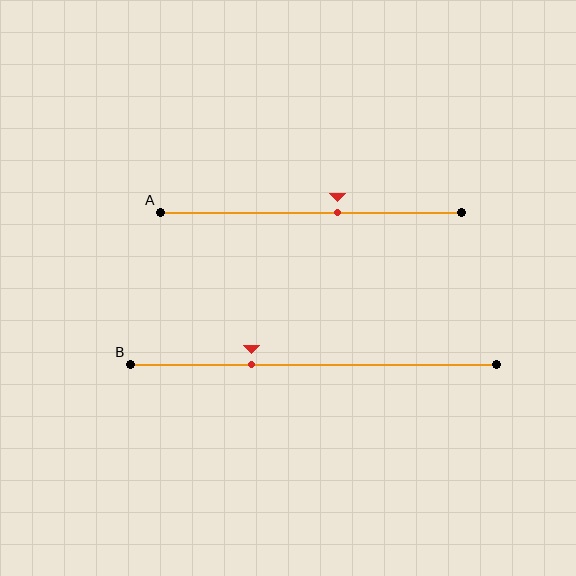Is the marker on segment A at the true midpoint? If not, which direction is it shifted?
No, the marker on segment A is shifted to the right by about 9% of the segment length.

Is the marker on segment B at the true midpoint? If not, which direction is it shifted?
No, the marker on segment B is shifted to the left by about 17% of the segment length.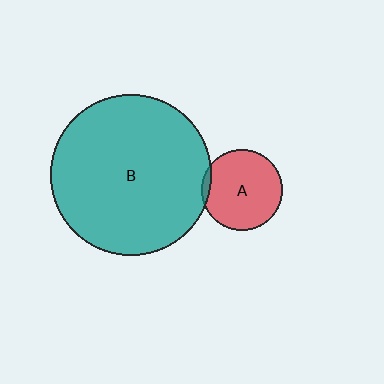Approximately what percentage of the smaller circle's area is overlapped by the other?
Approximately 5%.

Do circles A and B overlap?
Yes.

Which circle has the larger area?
Circle B (teal).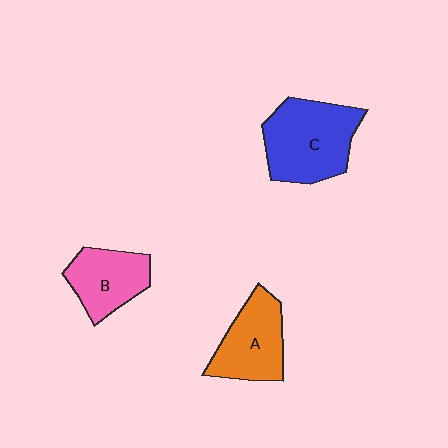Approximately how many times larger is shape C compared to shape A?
Approximately 1.3 times.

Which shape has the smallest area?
Shape B (pink).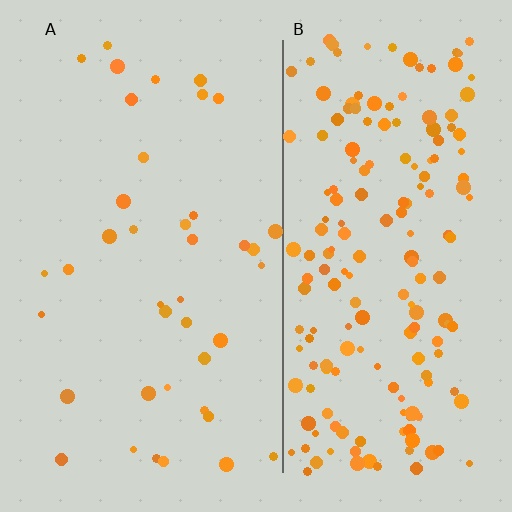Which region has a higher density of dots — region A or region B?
B (the right).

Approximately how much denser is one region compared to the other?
Approximately 4.7× — region B over region A.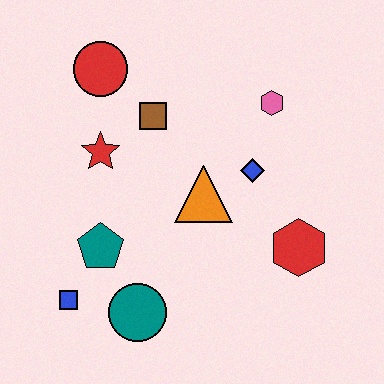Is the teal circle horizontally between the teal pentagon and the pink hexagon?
Yes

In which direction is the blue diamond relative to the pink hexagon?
The blue diamond is below the pink hexagon.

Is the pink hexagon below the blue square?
No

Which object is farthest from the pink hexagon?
The blue square is farthest from the pink hexagon.